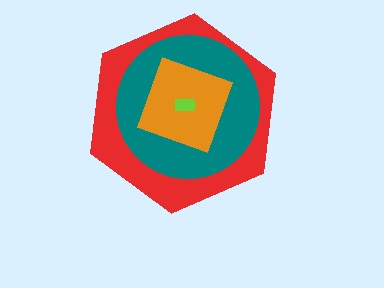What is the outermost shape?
The red hexagon.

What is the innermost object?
The lime rectangle.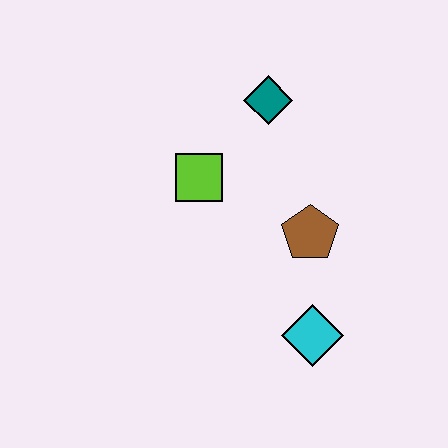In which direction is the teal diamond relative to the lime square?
The teal diamond is above the lime square.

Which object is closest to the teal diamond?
The lime square is closest to the teal diamond.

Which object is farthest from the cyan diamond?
The teal diamond is farthest from the cyan diamond.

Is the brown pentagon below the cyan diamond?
No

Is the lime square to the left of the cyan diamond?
Yes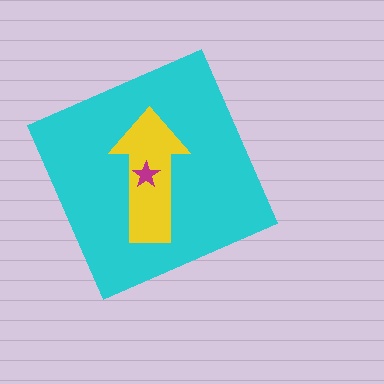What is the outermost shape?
The cyan diamond.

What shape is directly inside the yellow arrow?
The magenta star.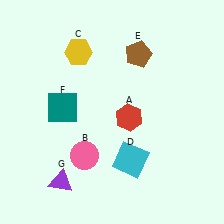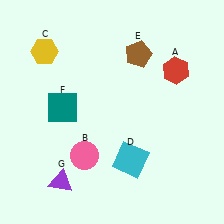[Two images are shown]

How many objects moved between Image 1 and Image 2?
2 objects moved between the two images.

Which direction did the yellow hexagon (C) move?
The yellow hexagon (C) moved left.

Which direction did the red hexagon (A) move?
The red hexagon (A) moved up.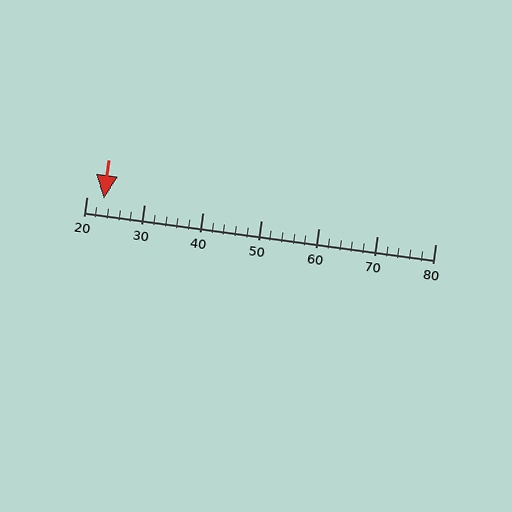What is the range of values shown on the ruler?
The ruler shows values from 20 to 80.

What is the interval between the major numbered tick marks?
The major tick marks are spaced 10 units apart.